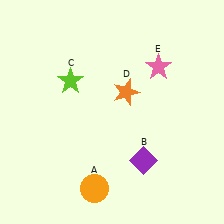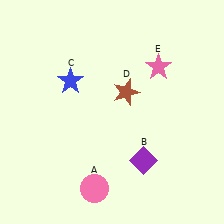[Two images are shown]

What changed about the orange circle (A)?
In Image 1, A is orange. In Image 2, it changed to pink.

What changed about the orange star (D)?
In Image 1, D is orange. In Image 2, it changed to brown.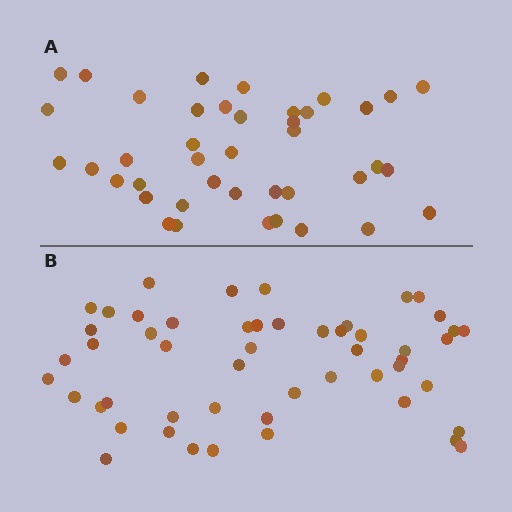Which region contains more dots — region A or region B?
Region B (the bottom region) has more dots.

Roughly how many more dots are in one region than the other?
Region B has roughly 12 or so more dots than region A.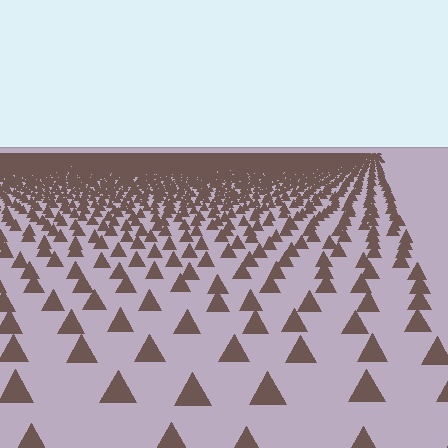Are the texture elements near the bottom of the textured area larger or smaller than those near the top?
Larger. Near the bottom, elements are closer to the viewer and appear at a bigger on-screen size.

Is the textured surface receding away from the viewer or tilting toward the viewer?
The surface is receding away from the viewer. Texture elements get smaller and denser toward the top.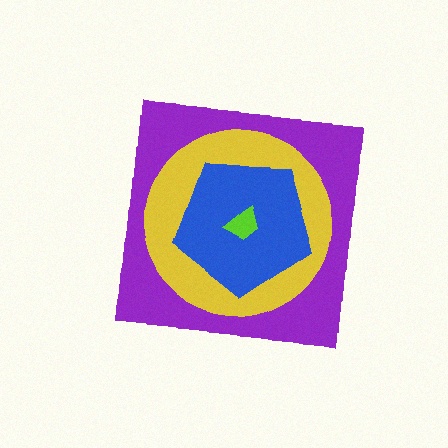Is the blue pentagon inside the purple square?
Yes.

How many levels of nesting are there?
4.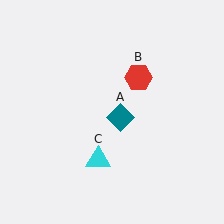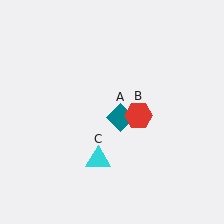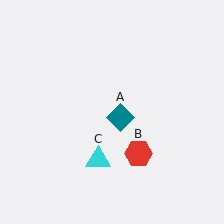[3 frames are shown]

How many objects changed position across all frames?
1 object changed position: red hexagon (object B).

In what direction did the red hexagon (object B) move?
The red hexagon (object B) moved down.